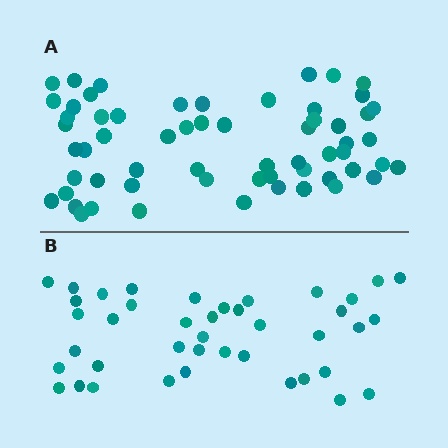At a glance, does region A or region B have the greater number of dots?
Region A (the top region) has more dots.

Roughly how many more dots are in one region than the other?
Region A has approximately 20 more dots than region B.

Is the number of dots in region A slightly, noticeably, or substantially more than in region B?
Region A has substantially more. The ratio is roughly 1.5 to 1.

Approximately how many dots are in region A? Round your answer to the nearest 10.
About 60 dots.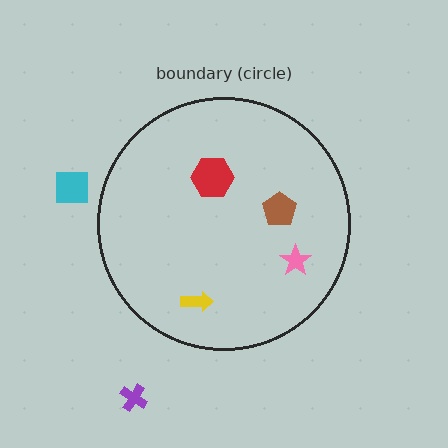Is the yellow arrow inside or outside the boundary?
Inside.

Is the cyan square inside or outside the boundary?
Outside.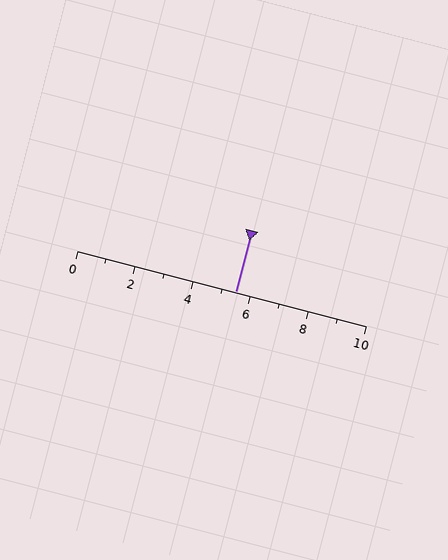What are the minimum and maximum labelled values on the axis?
The axis runs from 0 to 10.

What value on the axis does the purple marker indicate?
The marker indicates approximately 5.5.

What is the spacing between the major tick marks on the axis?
The major ticks are spaced 2 apart.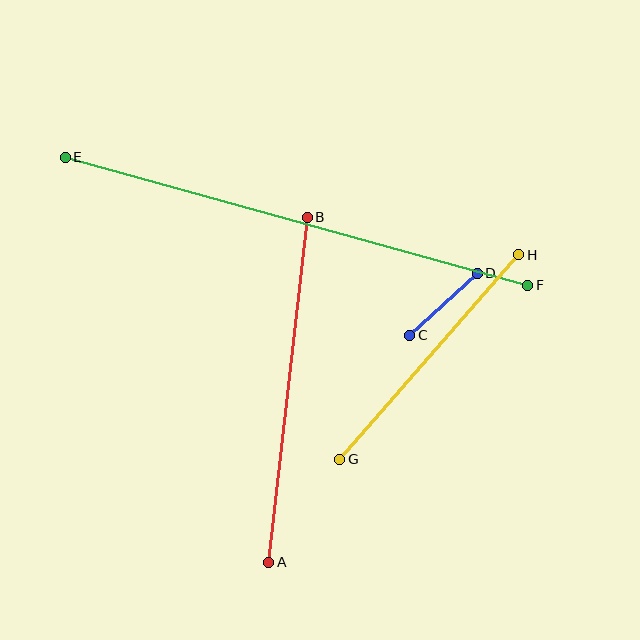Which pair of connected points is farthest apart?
Points E and F are farthest apart.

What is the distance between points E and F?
The distance is approximately 480 pixels.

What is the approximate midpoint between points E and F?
The midpoint is at approximately (296, 221) pixels.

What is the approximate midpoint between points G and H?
The midpoint is at approximately (429, 357) pixels.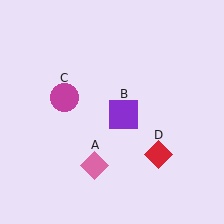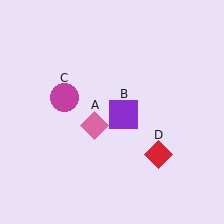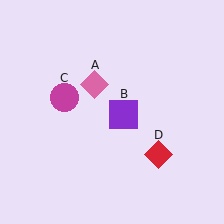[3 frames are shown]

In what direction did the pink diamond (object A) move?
The pink diamond (object A) moved up.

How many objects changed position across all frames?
1 object changed position: pink diamond (object A).